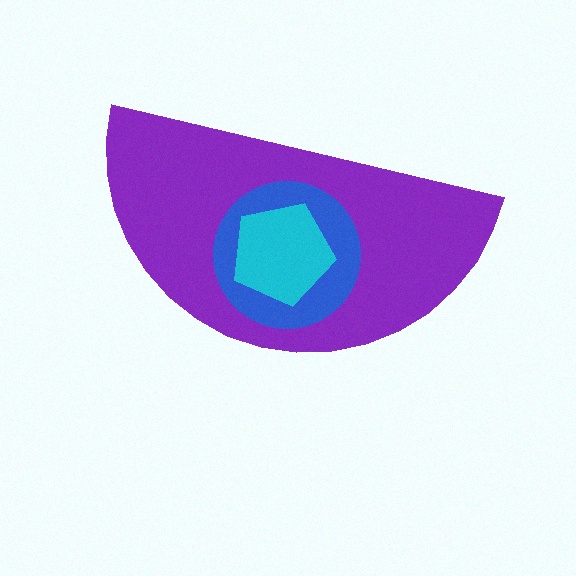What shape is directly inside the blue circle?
The cyan pentagon.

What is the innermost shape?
The cyan pentagon.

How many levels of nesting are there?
3.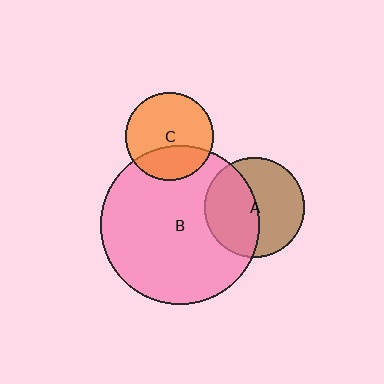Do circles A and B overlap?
Yes.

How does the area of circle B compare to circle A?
Approximately 2.5 times.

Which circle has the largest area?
Circle B (pink).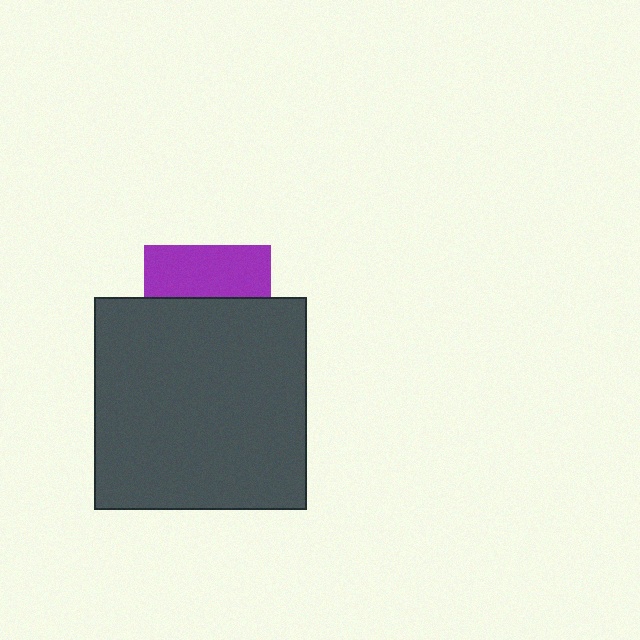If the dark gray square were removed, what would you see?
You would see the complete purple square.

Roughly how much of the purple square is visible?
A small part of it is visible (roughly 41%).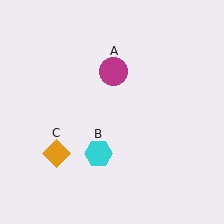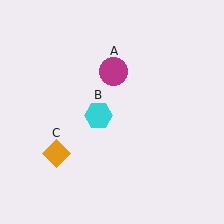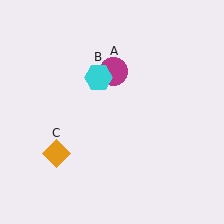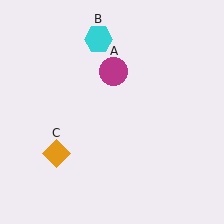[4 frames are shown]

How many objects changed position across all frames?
1 object changed position: cyan hexagon (object B).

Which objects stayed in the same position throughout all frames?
Magenta circle (object A) and orange diamond (object C) remained stationary.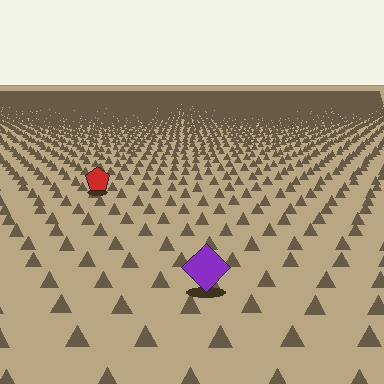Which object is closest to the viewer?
The purple diamond is closest. The texture marks near it are larger and more spread out.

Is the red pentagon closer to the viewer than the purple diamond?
No. The purple diamond is closer — you can tell from the texture gradient: the ground texture is coarser near it.